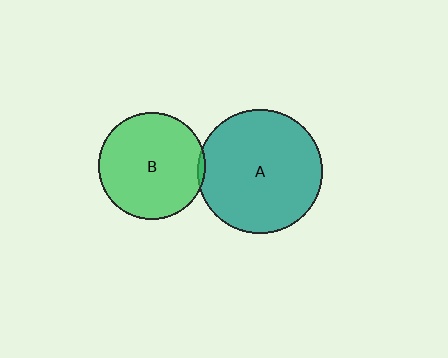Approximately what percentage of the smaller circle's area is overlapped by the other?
Approximately 5%.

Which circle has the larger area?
Circle A (teal).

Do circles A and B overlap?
Yes.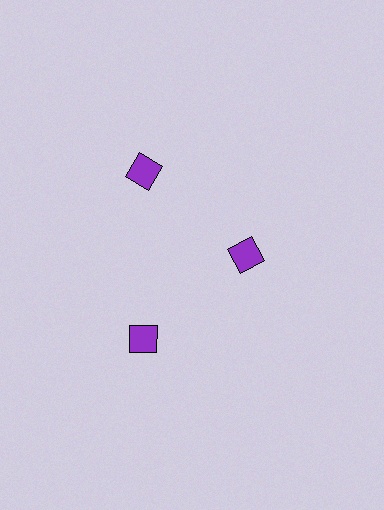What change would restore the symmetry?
The symmetry would be restored by moving it outward, back onto the ring so that all 3 diamonds sit at equal angles and equal distance from the center.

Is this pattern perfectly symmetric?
No. The 3 purple diamonds are arranged in a ring, but one element near the 3 o'clock position is pulled inward toward the center, breaking the 3-fold rotational symmetry.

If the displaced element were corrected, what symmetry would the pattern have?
It would have 3-fold rotational symmetry — the pattern would map onto itself every 120 degrees.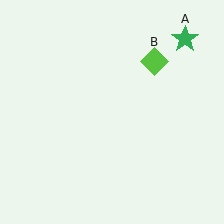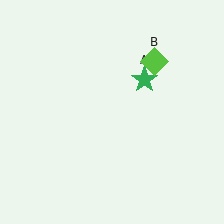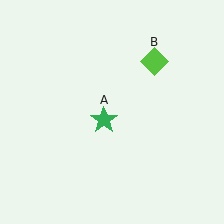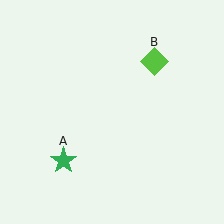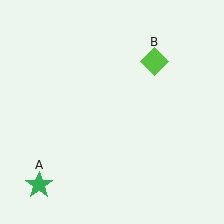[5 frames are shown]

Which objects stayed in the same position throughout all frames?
Lime diamond (object B) remained stationary.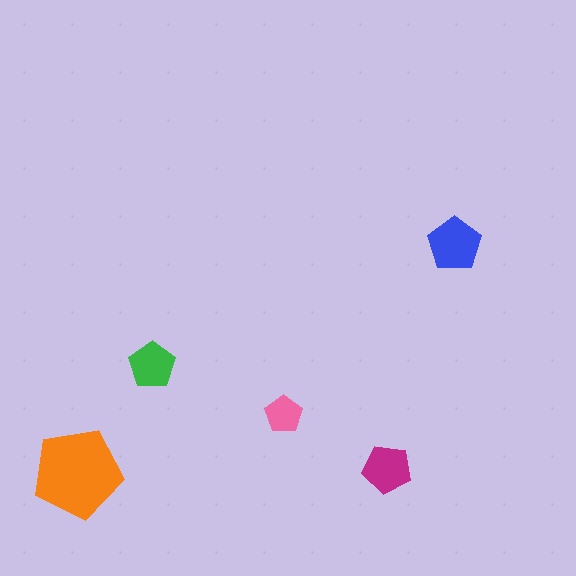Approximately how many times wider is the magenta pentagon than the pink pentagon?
About 1.5 times wider.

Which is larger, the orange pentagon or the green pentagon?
The orange one.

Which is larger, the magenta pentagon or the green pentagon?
The magenta one.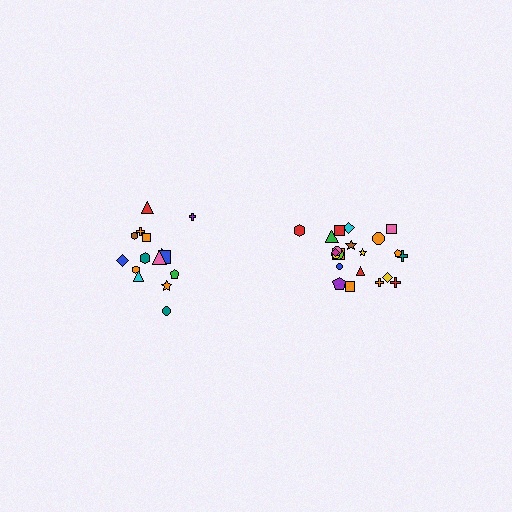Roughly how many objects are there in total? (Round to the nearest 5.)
Roughly 35 objects in total.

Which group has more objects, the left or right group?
The right group.